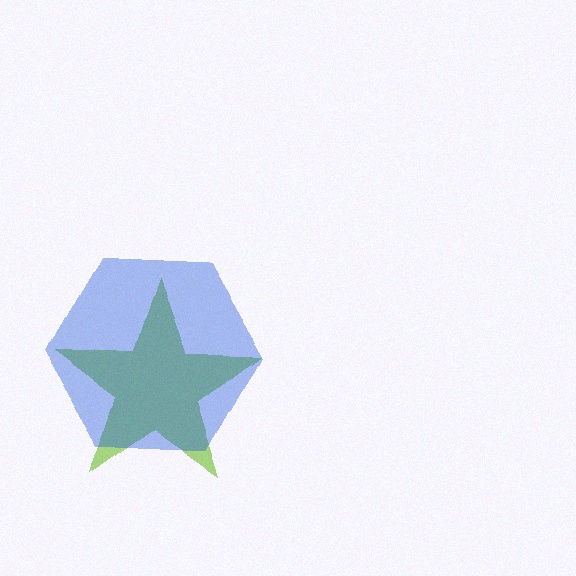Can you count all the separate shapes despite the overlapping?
Yes, there are 2 separate shapes.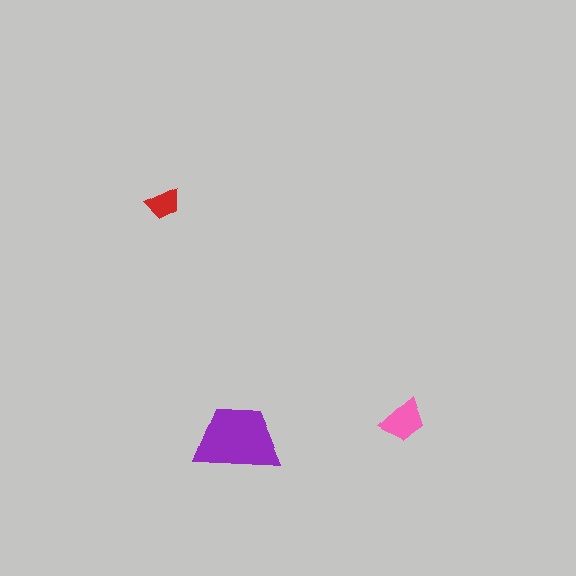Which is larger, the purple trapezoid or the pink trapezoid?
The purple one.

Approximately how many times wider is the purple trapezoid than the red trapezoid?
About 2.5 times wider.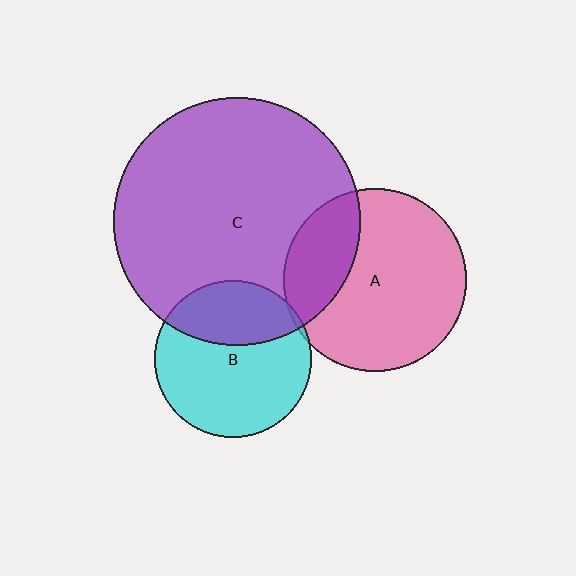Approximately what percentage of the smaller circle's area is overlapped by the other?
Approximately 35%.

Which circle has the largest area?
Circle C (purple).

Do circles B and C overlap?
Yes.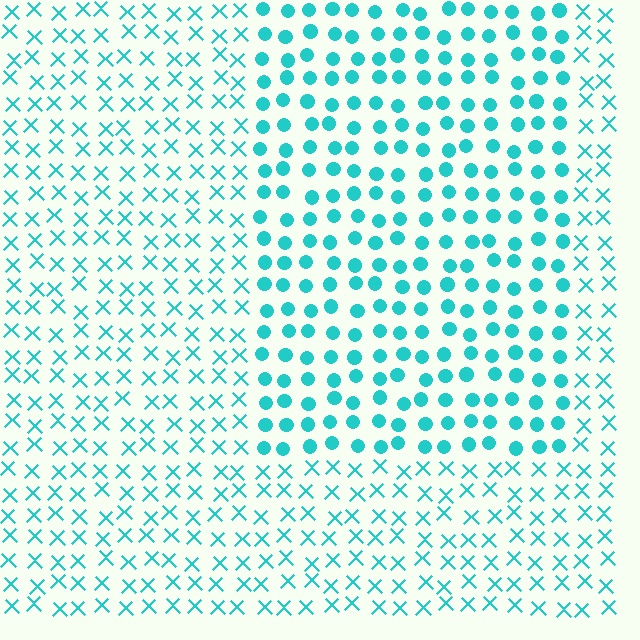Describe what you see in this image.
The image is filled with small cyan elements arranged in a uniform grid. A rectangle-shaped region contains circles, while the surrounding area contains X marks. The boundary is defined purely by the change in element shape.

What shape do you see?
I see a rectangle.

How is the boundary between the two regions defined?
The boundary is defined by a change in element shape: circles inside vs. X marks outside. All elements share the same color and spacing.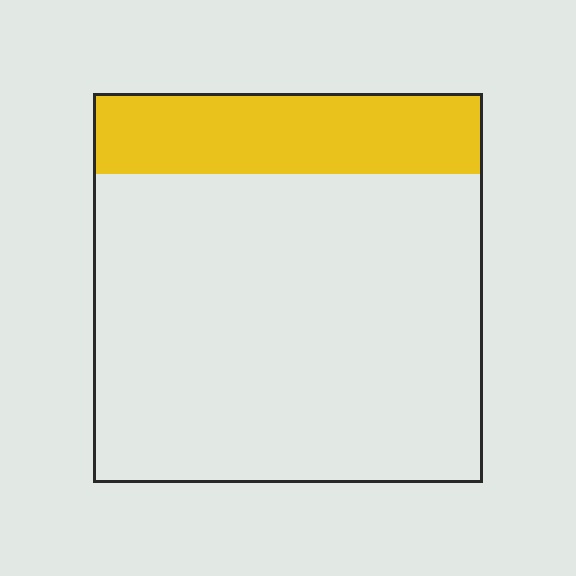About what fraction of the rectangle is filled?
About one fifth (1/5).